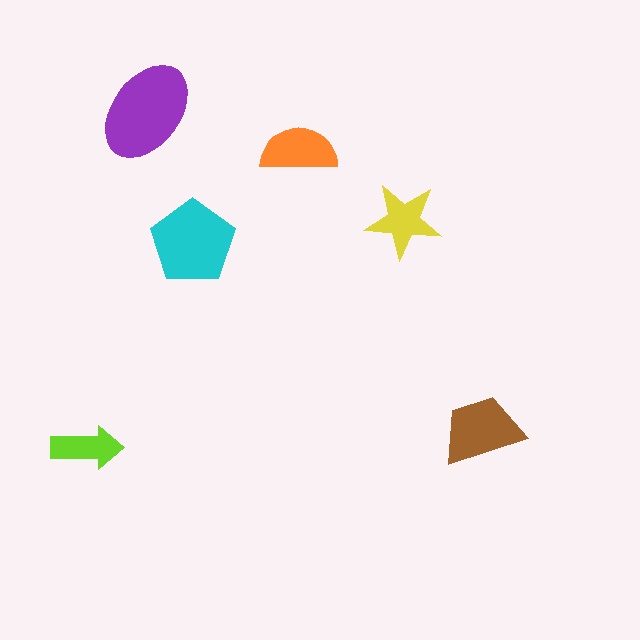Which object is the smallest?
The lime arrow.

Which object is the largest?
The purple ellipse.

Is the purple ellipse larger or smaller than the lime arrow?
Larger.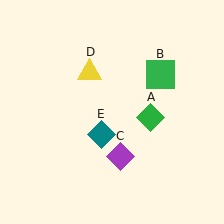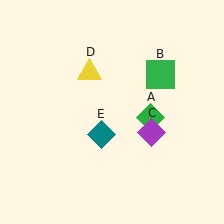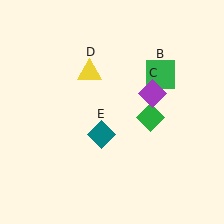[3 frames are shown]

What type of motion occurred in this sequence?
The purple diamond (object C) rotated counterclockwise around the center of the scene.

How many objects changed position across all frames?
1 object changed position: purple diamond (object C).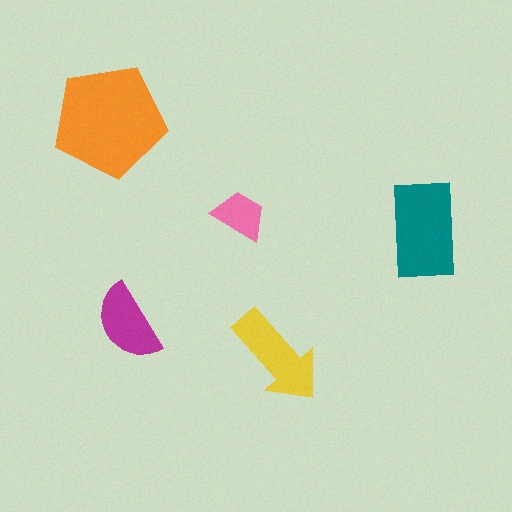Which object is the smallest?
The pink trapezoid.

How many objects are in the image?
There are 5 objects in the image.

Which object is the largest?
The orange pentagon.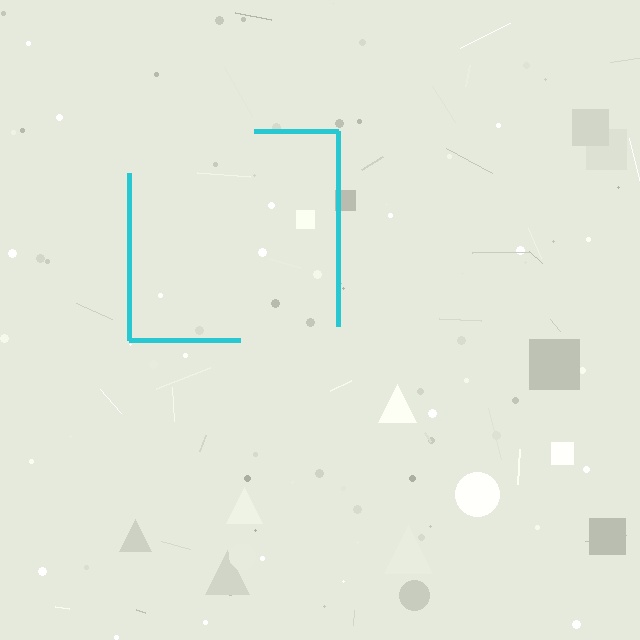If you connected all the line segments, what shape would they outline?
They would outline a square.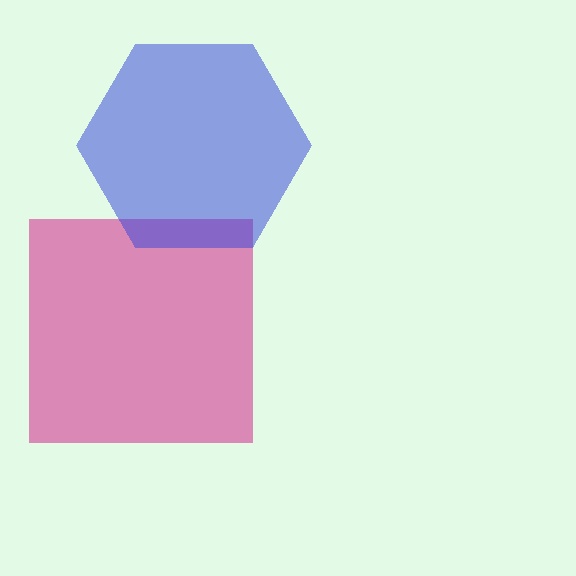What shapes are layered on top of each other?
The layered shapes are: a magenta square, a blue hexagon.